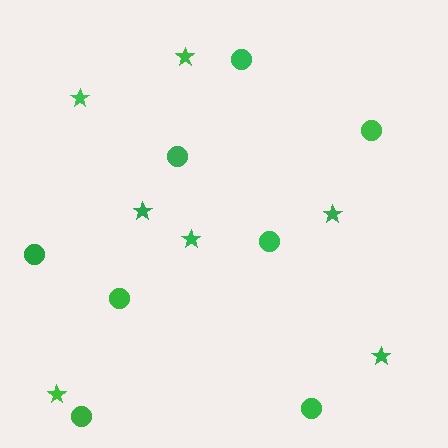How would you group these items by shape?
There are 2 groups: one group of stars (7) and one group of circles (8).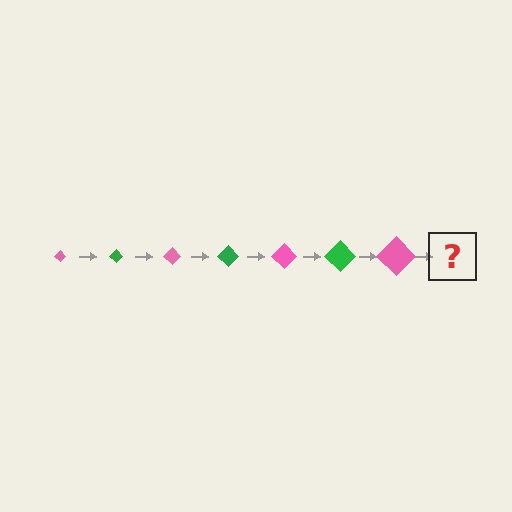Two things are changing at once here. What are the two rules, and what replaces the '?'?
The two rules are that the diamond grows larger each step and the color cycles through pink and green. The '?' should be a green diamond, larger than the previous one.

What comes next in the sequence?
The next element should be a green diamond, larger than the previous one.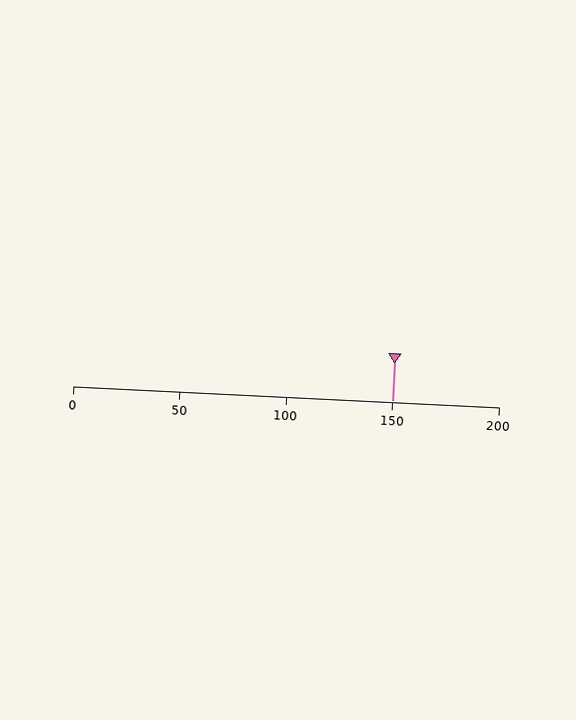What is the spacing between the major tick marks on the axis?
The major ticks are spaced 50 apart.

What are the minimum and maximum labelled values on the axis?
The axis runs from 0 to 200.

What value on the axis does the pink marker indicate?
The marker indicates approximately 150.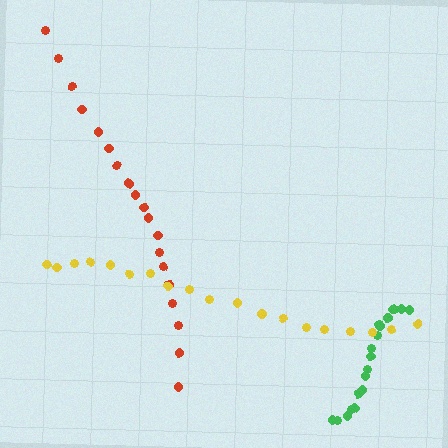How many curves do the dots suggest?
There are 3 distinct paths.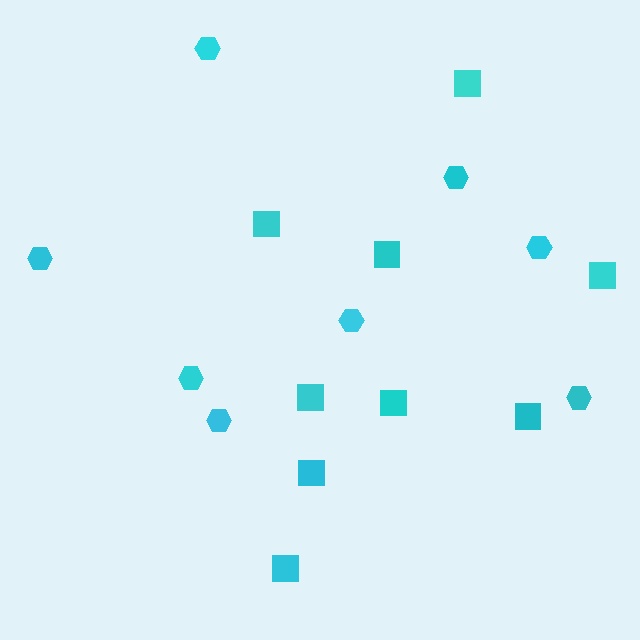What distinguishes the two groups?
There are 2 groups: one group of hexagons (8) and one group of squares (9).